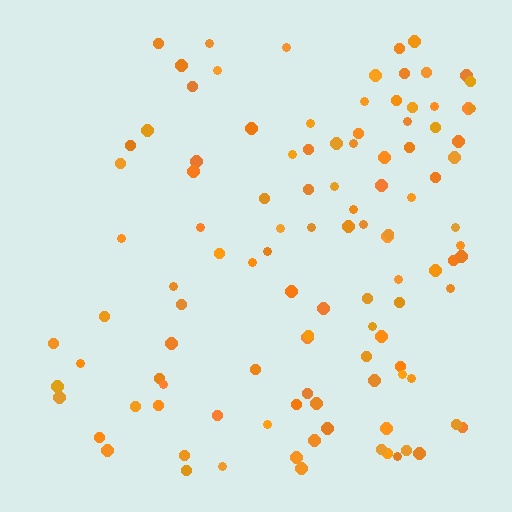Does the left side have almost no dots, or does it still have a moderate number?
Still a moderate number, just noticeably fewer than the right.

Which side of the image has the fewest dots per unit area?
The left.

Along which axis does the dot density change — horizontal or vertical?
Horizontal.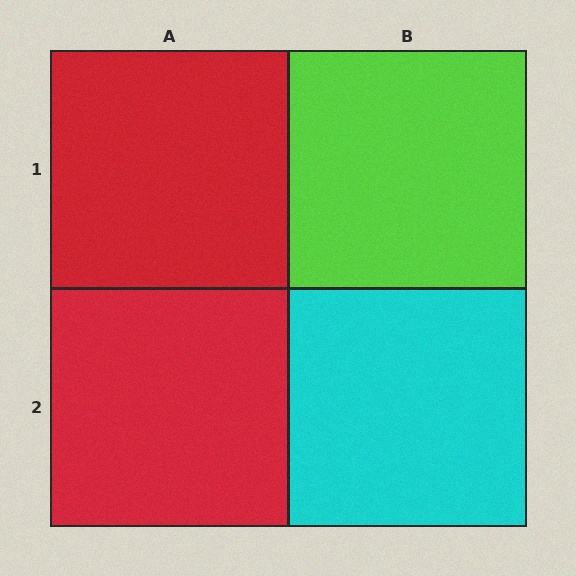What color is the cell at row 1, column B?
Lime.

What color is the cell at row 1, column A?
Red.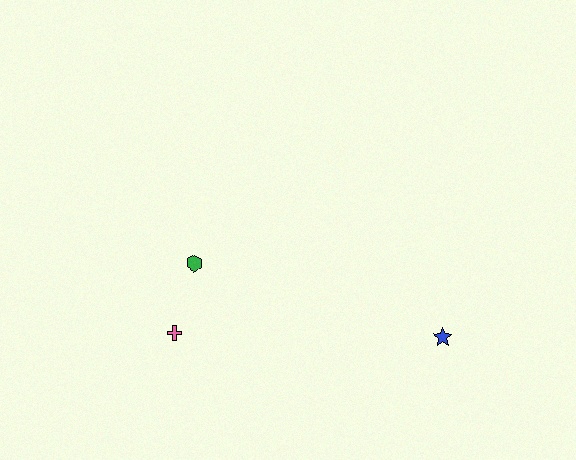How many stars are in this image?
There is 1 star.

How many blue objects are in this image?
There is 1 blue object.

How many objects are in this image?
There are 3 objects.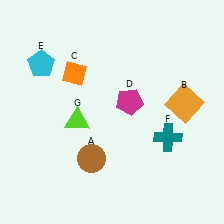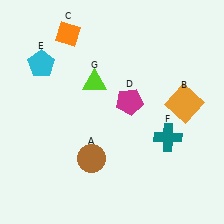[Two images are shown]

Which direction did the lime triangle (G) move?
The lime triangle (G) moved up.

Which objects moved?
The objects that moved are: the orange diamond (C), the lime triangle (G).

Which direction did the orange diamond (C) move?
The orange diamond (C) moved up.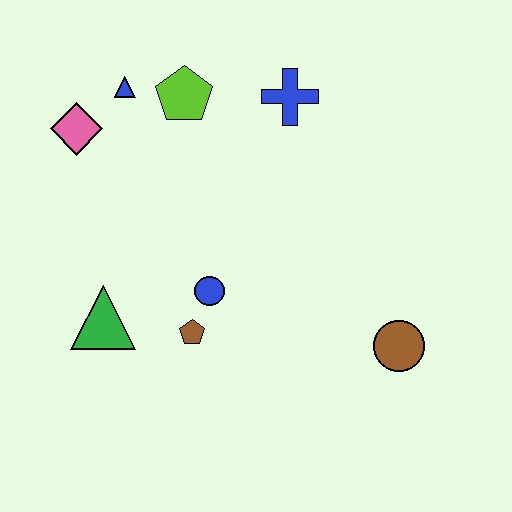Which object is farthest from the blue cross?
The green triangle is farthest from the blue cross.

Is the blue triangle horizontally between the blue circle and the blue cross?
No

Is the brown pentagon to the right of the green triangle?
Yes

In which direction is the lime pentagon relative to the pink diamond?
The lime pentagon is to the right of the pink diamond.